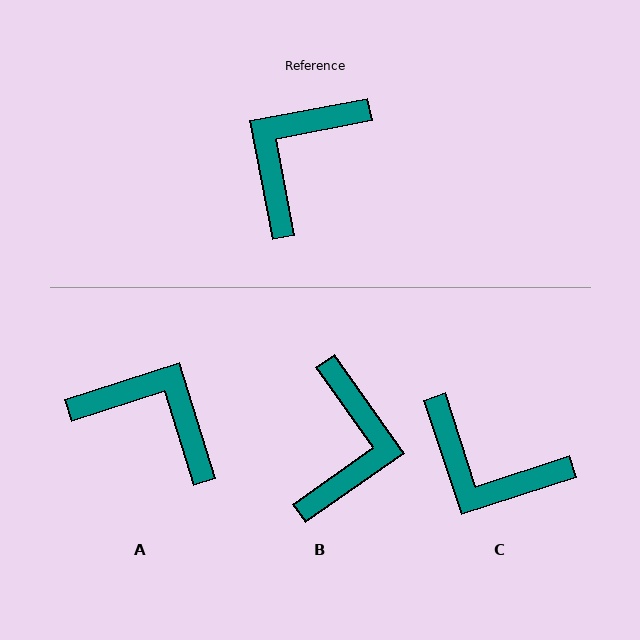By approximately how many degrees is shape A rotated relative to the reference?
Approximately 83 degrees clockwise.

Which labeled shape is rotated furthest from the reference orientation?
B, about 156 degrees away.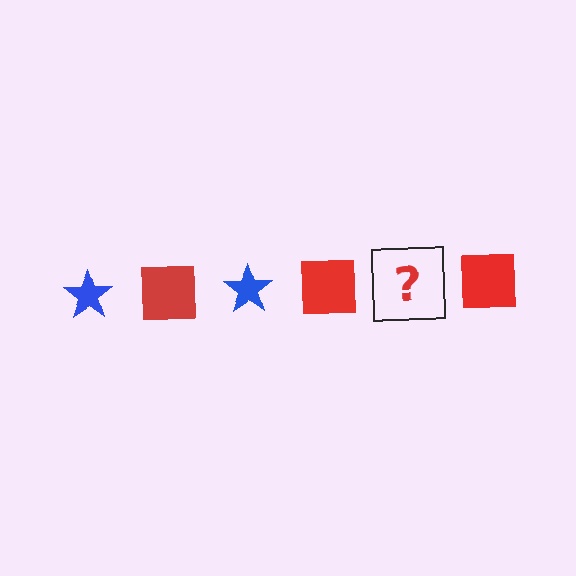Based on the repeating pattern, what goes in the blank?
The blank should be a blue star.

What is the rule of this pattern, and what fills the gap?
The rule is that the pattern alternates between blue star and red square. The gap should be filled with a blue star.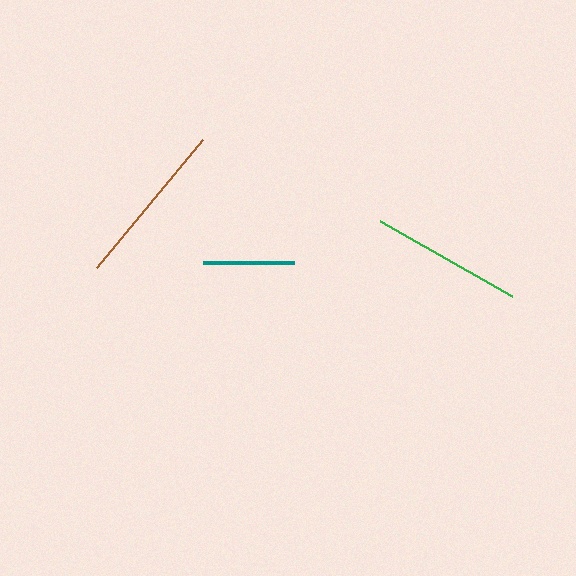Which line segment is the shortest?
The teal line is the shortest at approximately 92 pixels.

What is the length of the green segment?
The green segment is approximately 151 pixels long.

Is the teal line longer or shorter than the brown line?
The brown line is longer than the teal line.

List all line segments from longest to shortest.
From longest to shortest: brown, green, teal.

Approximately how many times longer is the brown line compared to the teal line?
The brown line is approximately 1.8 times the length of the teal line.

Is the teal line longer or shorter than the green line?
The green line is longer than the teal line.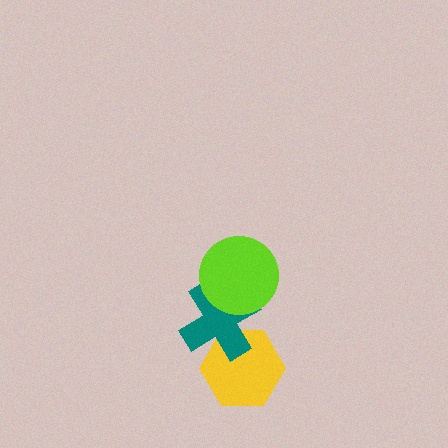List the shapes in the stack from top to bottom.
From top to bottom: the lime circle, the teal cross, the yellow hexagon.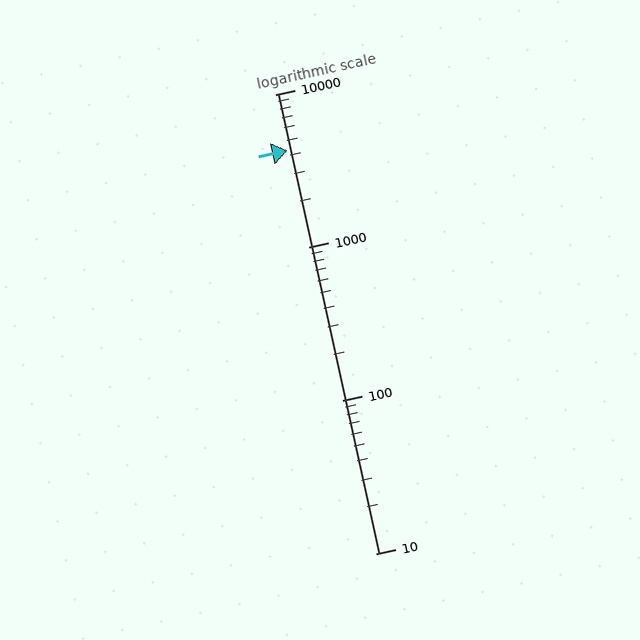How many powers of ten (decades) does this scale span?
The scale spans 3 decades, from 10 to 10000.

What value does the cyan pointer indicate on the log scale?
The pointer indicates approximately 4300.